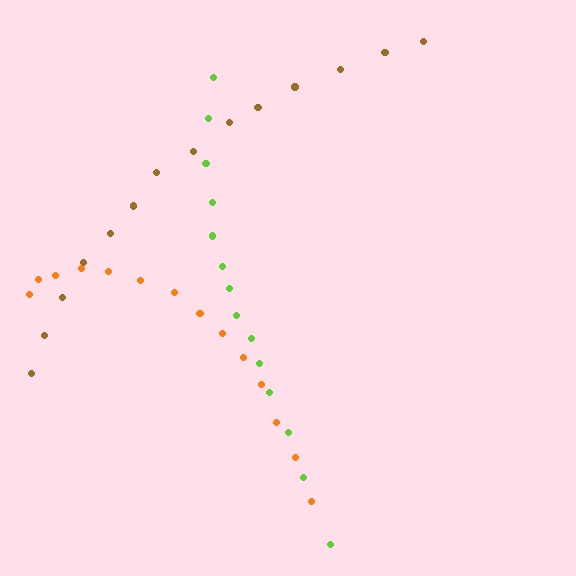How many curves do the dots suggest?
There are 3 distinct paths.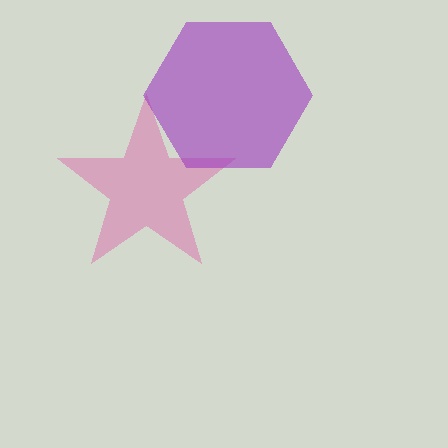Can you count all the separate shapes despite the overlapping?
Yes, there are 2 separate shapes.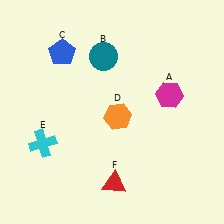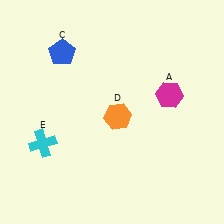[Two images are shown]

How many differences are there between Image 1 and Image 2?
There are 2 differences between the two images.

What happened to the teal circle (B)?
The teal circle (B) was removed in Image 2. It was in the top-left area of Image 1.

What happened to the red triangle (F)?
The red triangle (F) was removed in Image 2. It was in the bottom-right area of Image 1.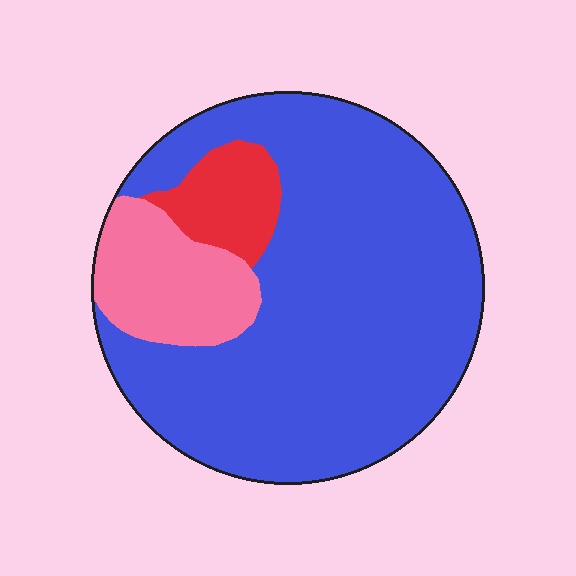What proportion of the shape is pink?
Pink takes up less than a quarter of the shape.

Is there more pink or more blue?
Blue.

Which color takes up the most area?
Blue, at roughly 75%.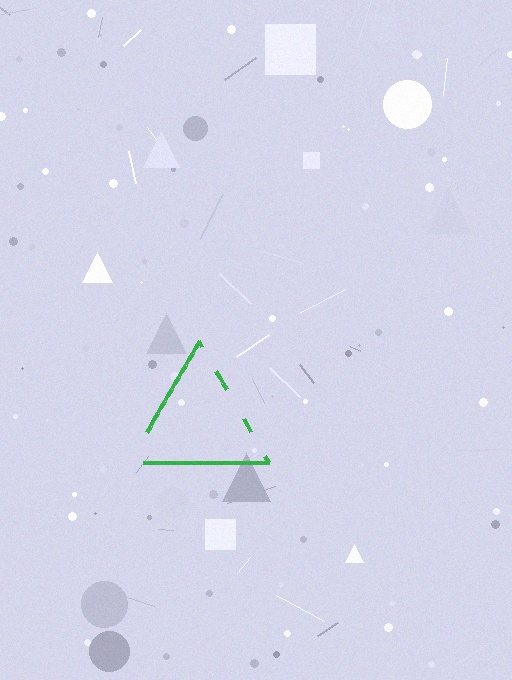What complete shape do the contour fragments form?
The contour fragments form a triangle.